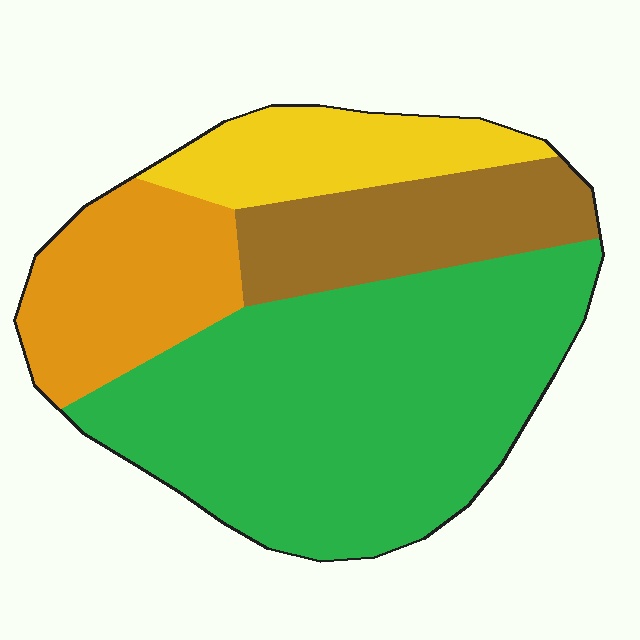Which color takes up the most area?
Green, at roughly 50%.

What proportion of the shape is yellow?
Yellow covers roughly 15% of the shape.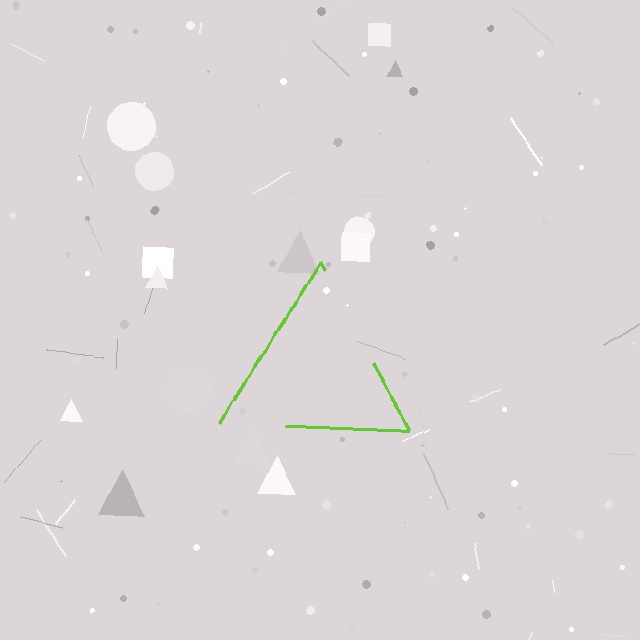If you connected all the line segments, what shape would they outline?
They would outline a triangle.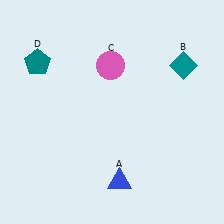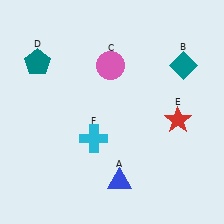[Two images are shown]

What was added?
A red star (E), a cyan cross (F) were added in Image 2.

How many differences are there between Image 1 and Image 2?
There are 2 differences between the two images.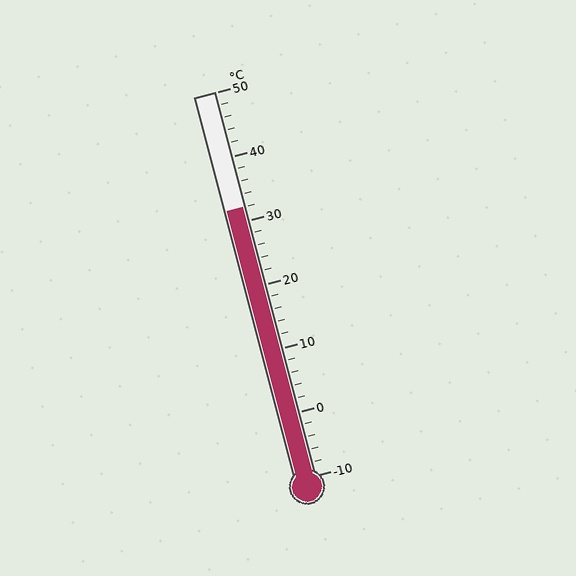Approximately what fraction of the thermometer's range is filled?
The thermometer is filled to approximately 70% of its range.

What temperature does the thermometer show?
The thermometer shows approximately 32°C.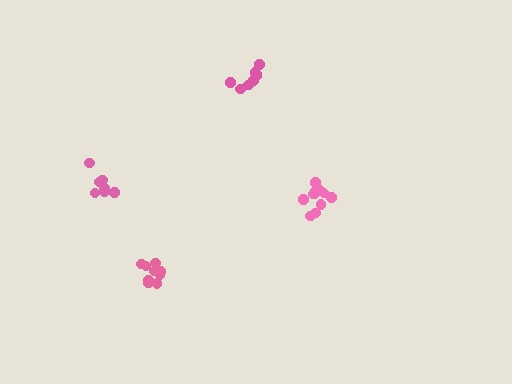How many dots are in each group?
Group 1: 8 dots, Group 2: 9 dots, Group 3: 7 dots, Group 4: 11 dots (35 total).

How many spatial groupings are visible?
There are 4 spatial groupings.